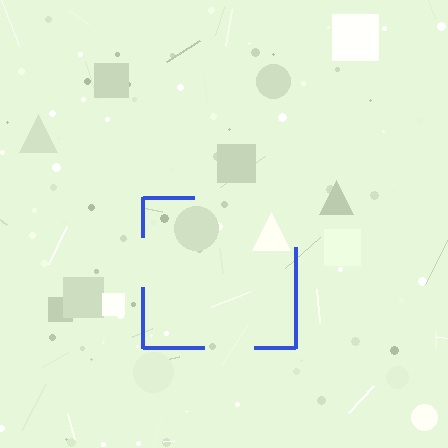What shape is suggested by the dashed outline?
The dashed outline suggests a square.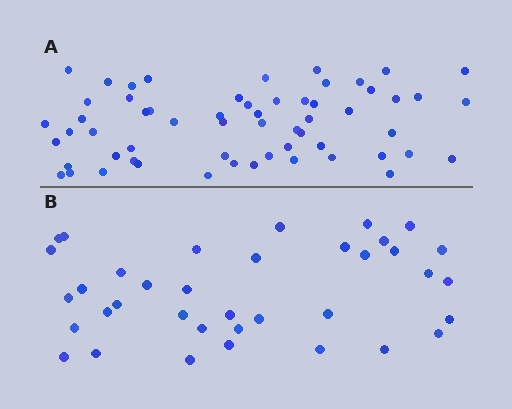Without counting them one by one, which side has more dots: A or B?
Region A (the top region) has more dots.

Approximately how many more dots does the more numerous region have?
Region A has approximately 20 more dots than region B.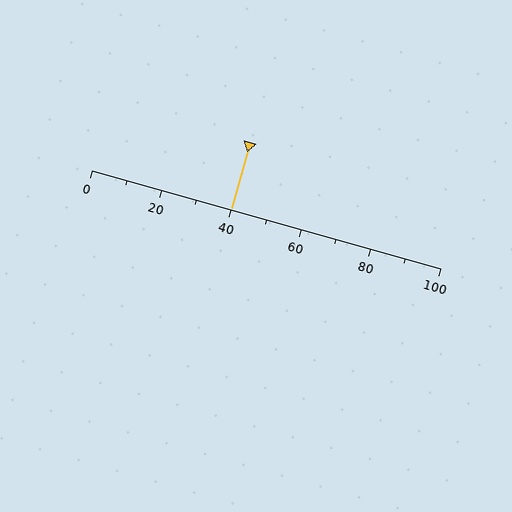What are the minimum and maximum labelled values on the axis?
The axis runs from 0 to 100.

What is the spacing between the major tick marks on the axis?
The major ticks are spaced 20 apart.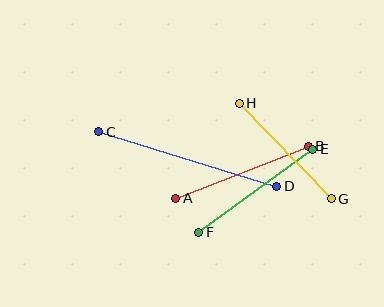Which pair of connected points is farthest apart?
Points C and D are farthest apart.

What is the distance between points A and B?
The distance is approximately 142 pixels.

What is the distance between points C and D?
The distance is approximately 186 pixels.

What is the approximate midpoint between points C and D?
The midpoint is at approximately (188, 159) pixels.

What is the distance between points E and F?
The distance is approximately 141 pixels.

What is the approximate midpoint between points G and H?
The midpoint is at approximately (285, 151) pixels.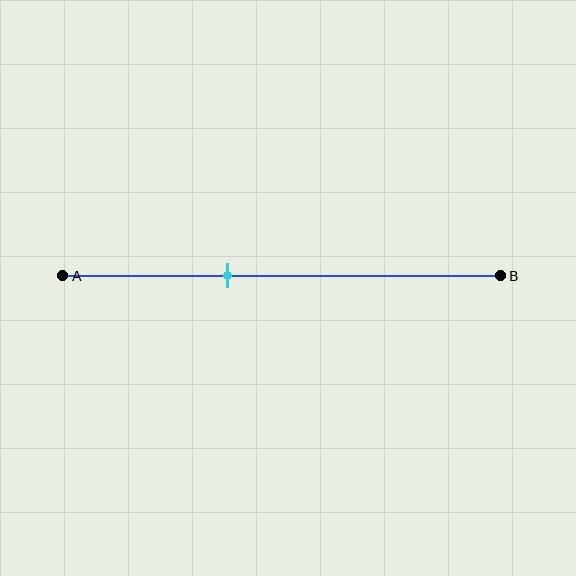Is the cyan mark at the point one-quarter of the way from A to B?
No, the mark is at about 40% from A, not at the 25% one-quarter point.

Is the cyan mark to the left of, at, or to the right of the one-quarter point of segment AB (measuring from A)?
The cyan mark is to the right of the one-quarter point of segment AB.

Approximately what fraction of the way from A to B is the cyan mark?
The cyan mark is approximately 40% of the way from A to B.